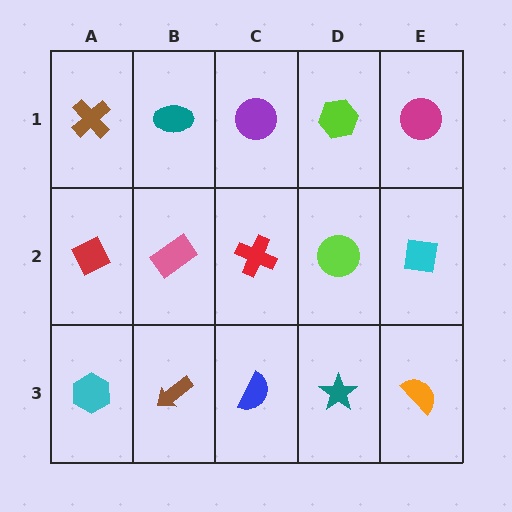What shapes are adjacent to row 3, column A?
A red diamond (row 2, column A), a brown arrow (row 3, column B).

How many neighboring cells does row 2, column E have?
3.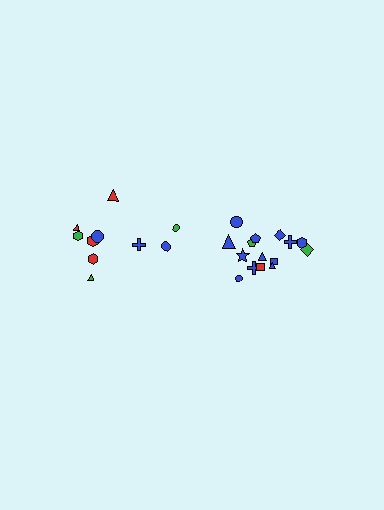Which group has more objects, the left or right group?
The right group.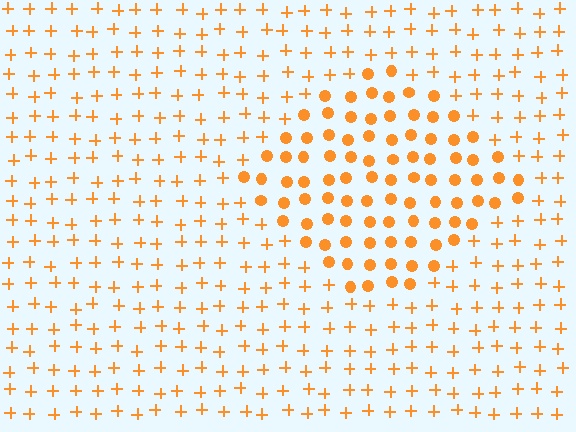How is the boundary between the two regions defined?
The boundary is defined by a change in element shape: circles inside vs. plus signs outside. All elements share the same color and spacing.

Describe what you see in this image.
The image is filled with small orange elements arranged in a uniform grid. A diamond-shaped region contains circles, while the surrounding area contains plus signs. The boundary is defined purely by the change in element shape.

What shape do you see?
I see a diamond.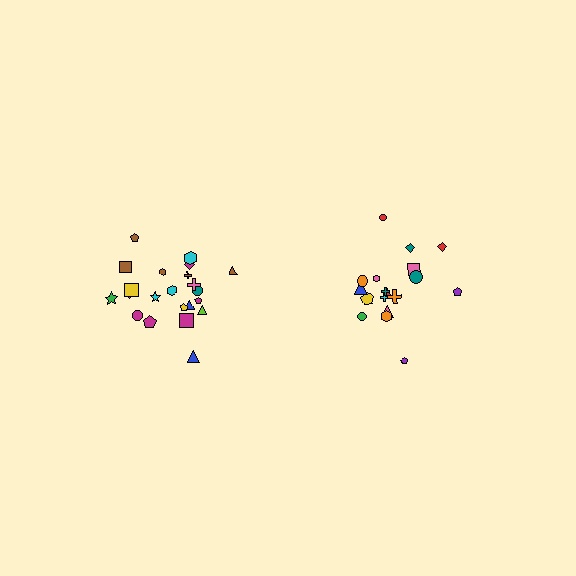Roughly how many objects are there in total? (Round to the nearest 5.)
Roughly 40 objects in total.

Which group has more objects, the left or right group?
The left group.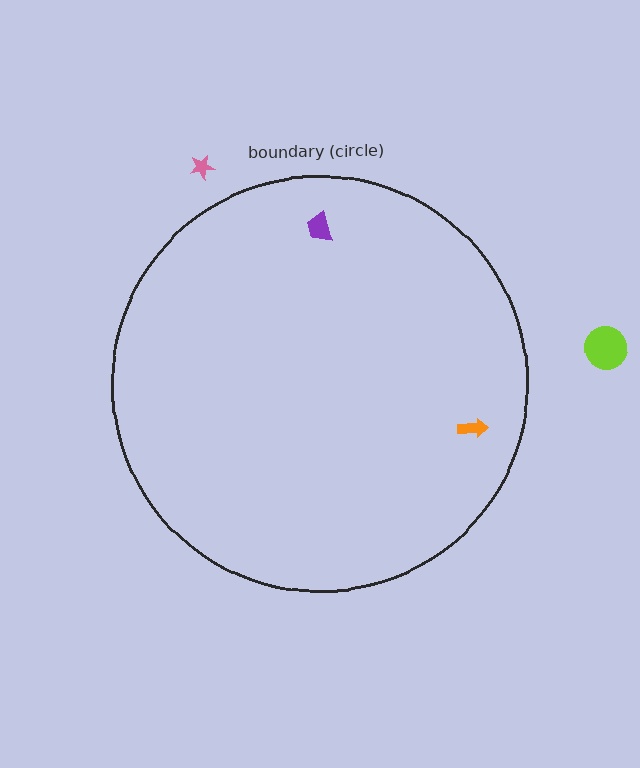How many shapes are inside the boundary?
2 inside, 2 outside.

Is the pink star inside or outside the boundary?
Outside.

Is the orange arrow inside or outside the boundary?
Inside.